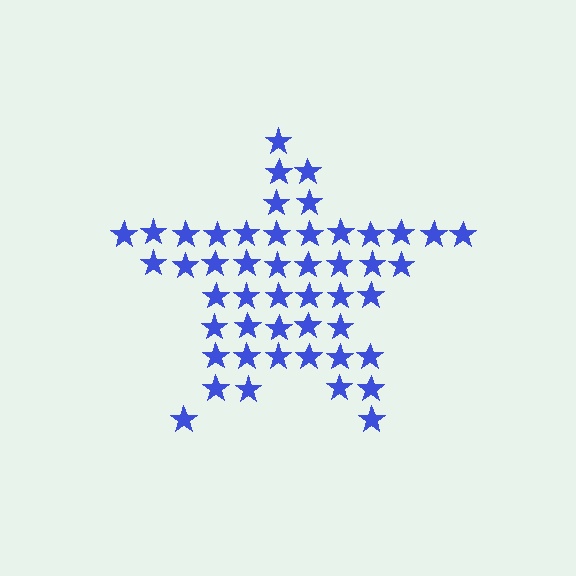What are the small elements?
The small elements are stars.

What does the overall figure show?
The overall figure shows a star.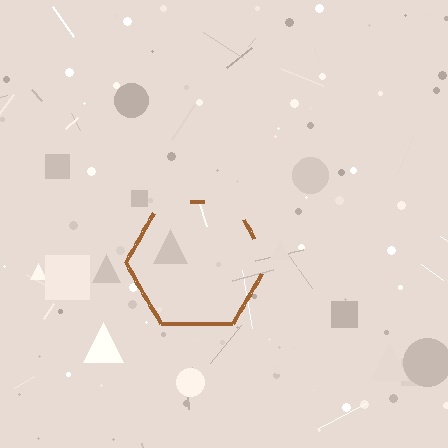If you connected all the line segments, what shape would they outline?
They would outline a hexagon.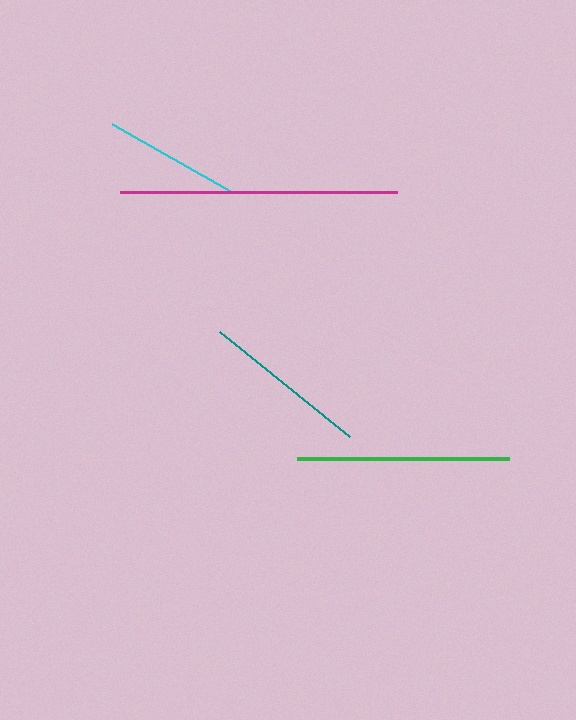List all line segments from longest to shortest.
From longest to shortest: magenta, green, teal, cyan.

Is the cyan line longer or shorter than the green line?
The green line is longer than the cyan line.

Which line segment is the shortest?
The cyan line is the shortest at approximately 138 pixels.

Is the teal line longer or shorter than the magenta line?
The magenta line is longer than the teal line.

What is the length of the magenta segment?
The magenta segment is approximately 277 pixels long.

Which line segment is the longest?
The magenta line is the longest at approximately 277 pixels.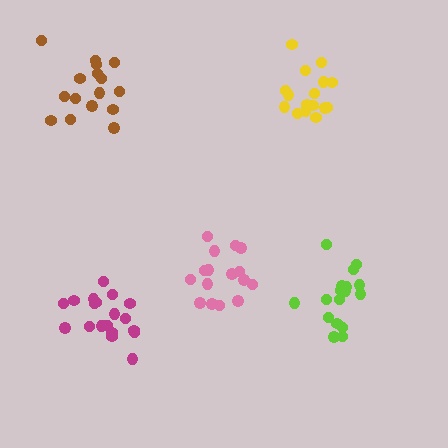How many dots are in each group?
Group 1: 16 dots, Group 2: 20 dots, Group 3: 17 dots, Group 4: 16 dots, Group 5: 17 dots (86 total).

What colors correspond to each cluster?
The clusters are colored: pink, magenta, yellow, brown, lime.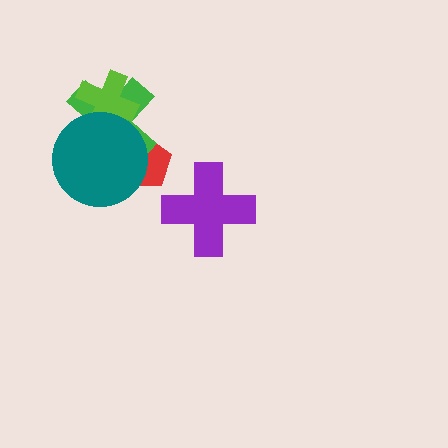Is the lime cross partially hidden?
Yes, it is partially covered by another shape.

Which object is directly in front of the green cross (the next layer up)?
The lime cross is directly in front of the green cross.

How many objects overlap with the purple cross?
0 objects overlap with the purple cross.